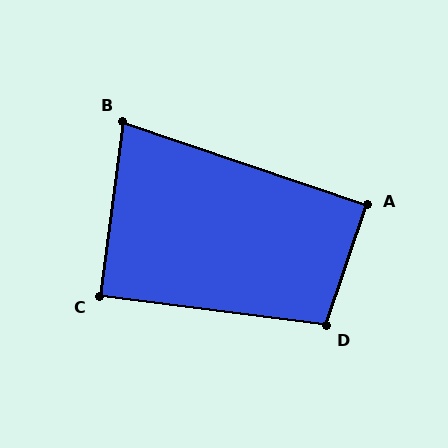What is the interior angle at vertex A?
Approximately 90 degrees (approximately right).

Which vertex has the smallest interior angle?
B, at approximately 79 degrees.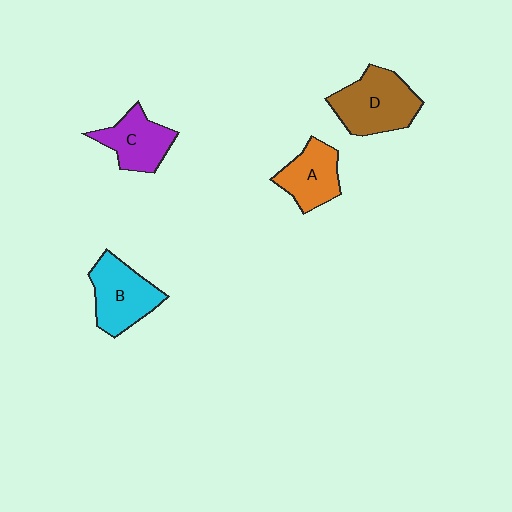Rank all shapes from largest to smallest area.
From largest to smallest: D (brown), B (cyan), C (purple), A (orange).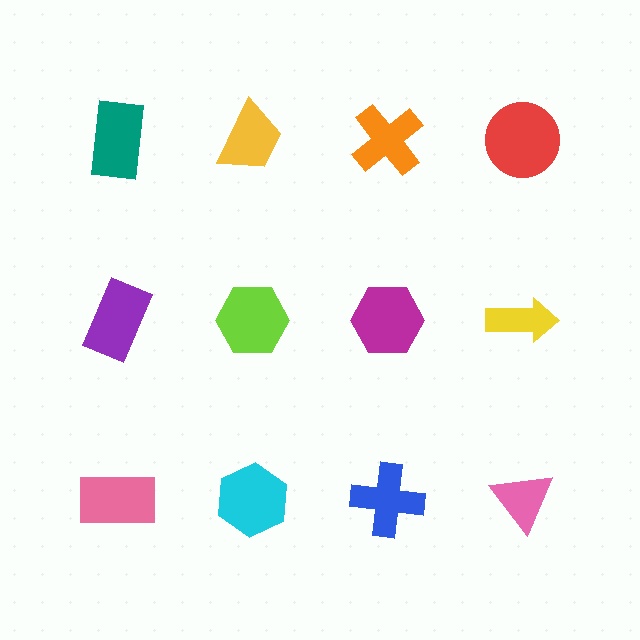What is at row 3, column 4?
A pink triangle.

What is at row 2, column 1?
A purple rectangle.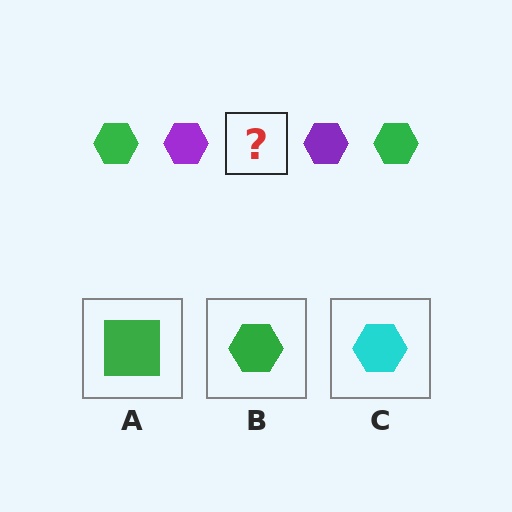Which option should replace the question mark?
Option B.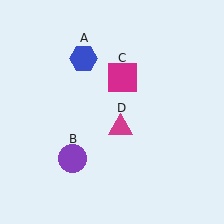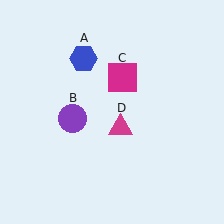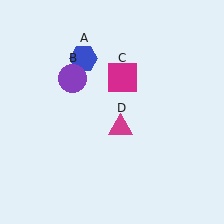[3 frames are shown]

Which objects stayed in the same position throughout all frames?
Blue hexagon (object A) and magenta square (object C) and magenta triangle (object D) remained stationary.